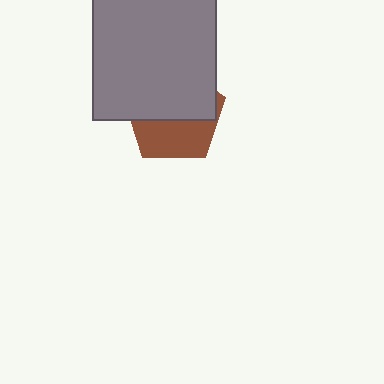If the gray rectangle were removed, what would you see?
You would see the complete brown pentagon.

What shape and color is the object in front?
The object in front is a gray rectangle.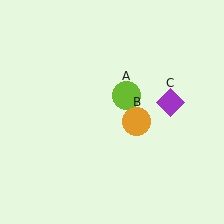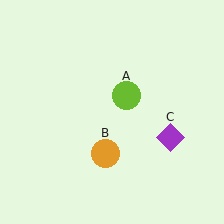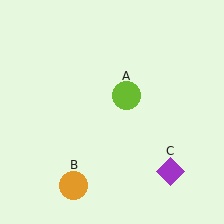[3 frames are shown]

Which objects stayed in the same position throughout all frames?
Lime circle (object A) remained stationary.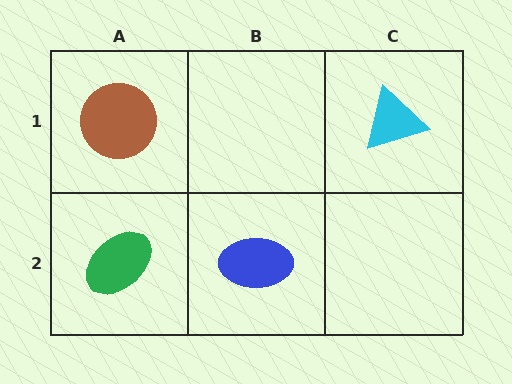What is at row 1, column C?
A cyan triangle.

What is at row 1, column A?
A brown circle.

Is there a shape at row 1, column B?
No, that cell is empty.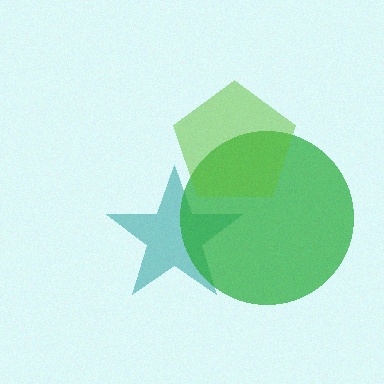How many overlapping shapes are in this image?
There are 3 overlapping shapes in the image.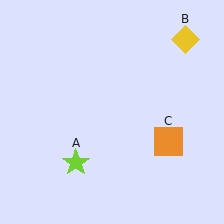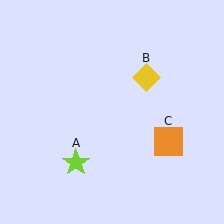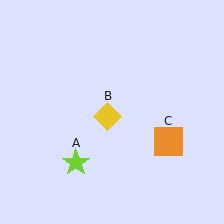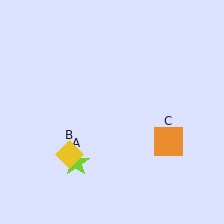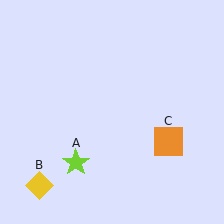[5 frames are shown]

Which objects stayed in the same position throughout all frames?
Lime star (object A) and orange square (object C) remained stationary.